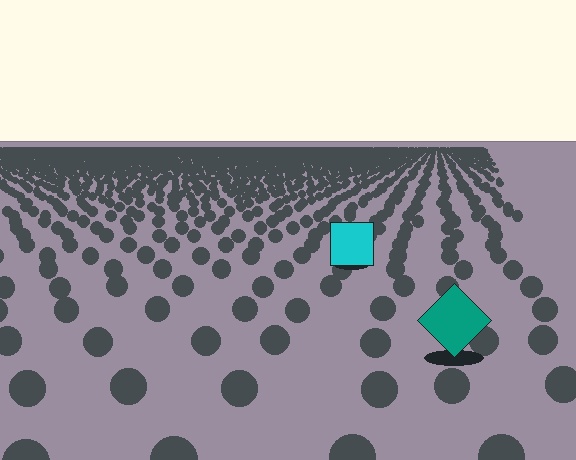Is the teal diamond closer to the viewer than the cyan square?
Yes. The teal diamond is closer — you can tell from the texture gradient: the ground texture is coarser near it.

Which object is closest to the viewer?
The teal diamond is closest. The texture marks near it are larger and more spread out.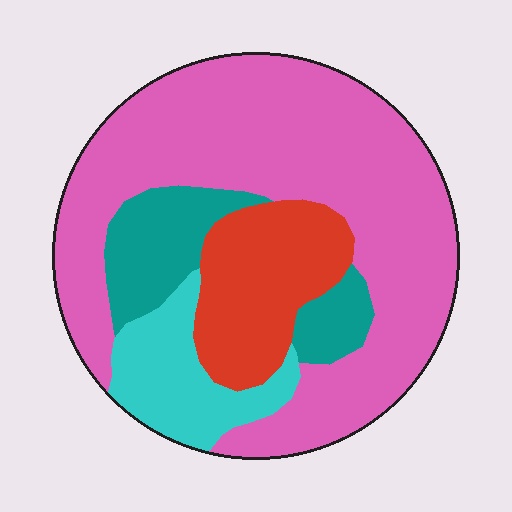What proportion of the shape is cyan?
Cyan takes up less than a quarter of the shape.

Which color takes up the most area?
Pink, at roughly 60%.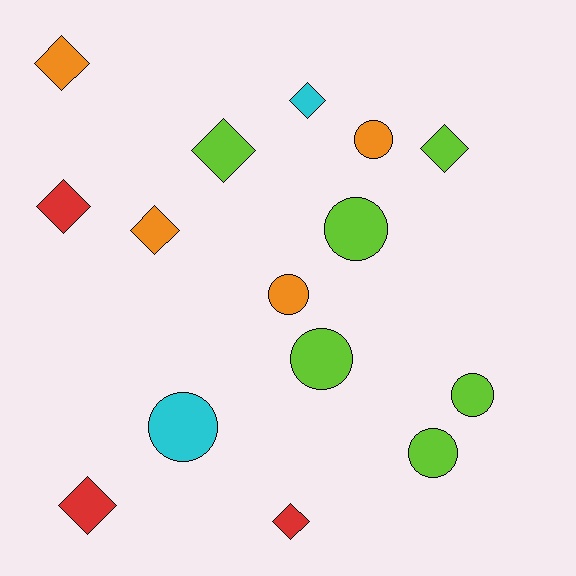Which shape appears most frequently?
Diamond, with 8 objects.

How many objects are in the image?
There are 15 objects.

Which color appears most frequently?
Lime, with 6 objects.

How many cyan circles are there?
There is 1 cyan circle.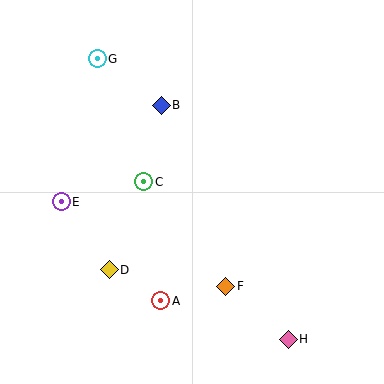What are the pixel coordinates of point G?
Point G is at (97, 59).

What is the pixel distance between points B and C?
The distance between B and C is 79 pixels.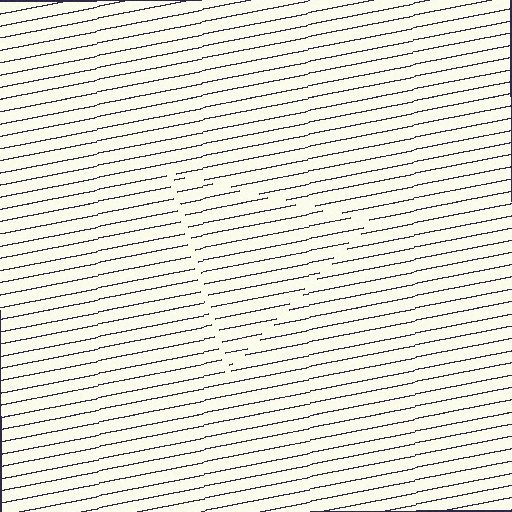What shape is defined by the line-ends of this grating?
An illusory triangle. The interior of the shape contains the same grating, shifted by half a period — the contour is defined by the phase discontinuity where line-ends from the inner and outer gratings abut.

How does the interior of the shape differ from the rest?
The interior of the shape contains the same grating, shifted by half a period — the contour is defined by the phase discontinuity where line-ends from the inner and outer gratings abut.